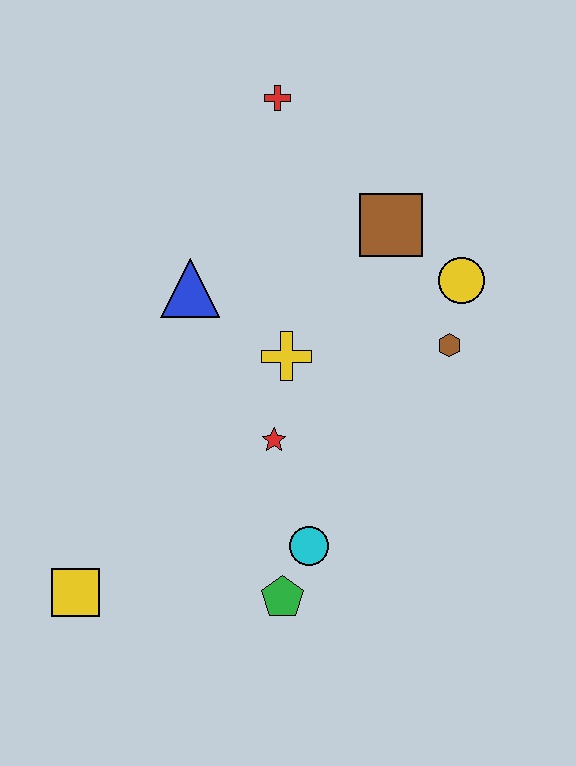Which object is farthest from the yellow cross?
The yellow square is farthest from the yellow cross.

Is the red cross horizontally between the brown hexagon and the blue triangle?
Yes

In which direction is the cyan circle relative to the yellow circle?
The cyan circle is below the yellow circle.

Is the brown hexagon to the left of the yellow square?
No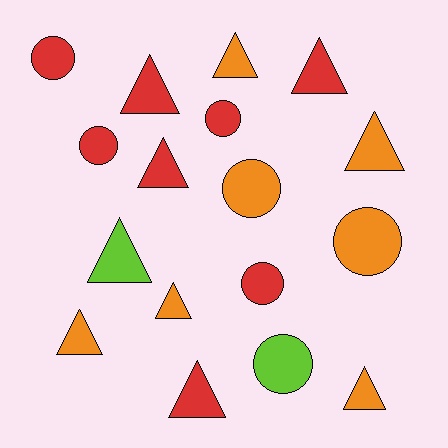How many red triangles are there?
There are 4 red triangles.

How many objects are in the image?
There are 17 objects.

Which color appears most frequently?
Red, with 8 objects.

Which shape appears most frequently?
Triangle, with 10 objects.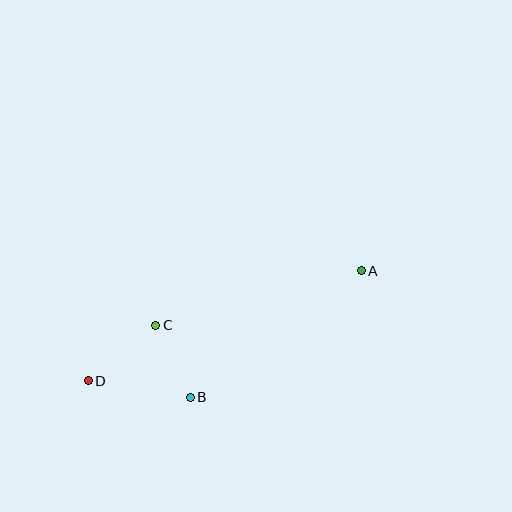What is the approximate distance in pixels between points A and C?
The distance between A and C is approximately 213 pixels.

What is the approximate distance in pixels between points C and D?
The distance between C and D is approximately 88 pixels.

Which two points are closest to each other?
Points B and C are closest to each other.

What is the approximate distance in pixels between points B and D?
The distance between B and D is approximately 103 pixels.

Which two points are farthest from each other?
Points A and D are farthest from each other.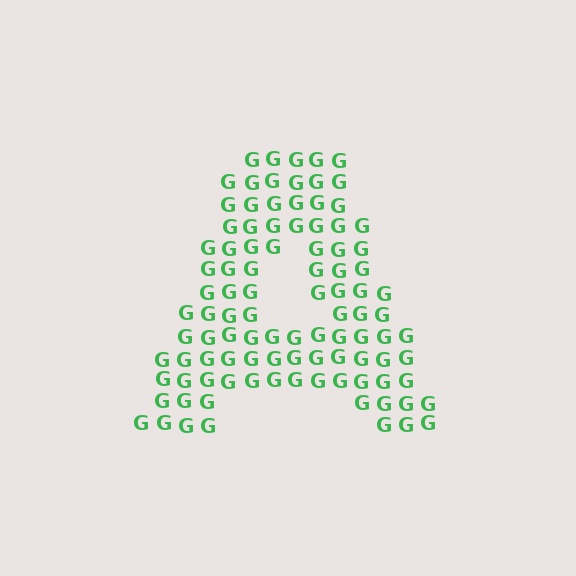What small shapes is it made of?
It is made of small letter G's.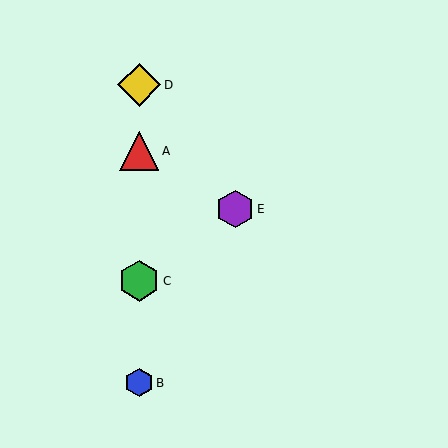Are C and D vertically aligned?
Yes, both are at x≈139.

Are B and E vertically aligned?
No, B is at x≈139 and E is at x≈235.